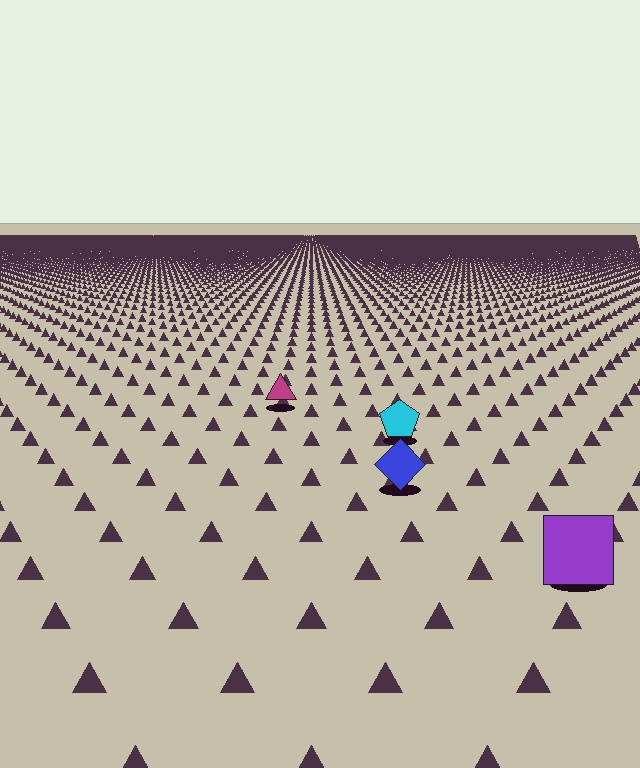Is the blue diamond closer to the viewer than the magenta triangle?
Yes. The blue diamond is closer — you can tell from the texture gradient: the ground texture is coarser near it.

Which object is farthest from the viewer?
The magenta triangle is farthest from the viewer. It appears smaller and the ground texture around it is denser.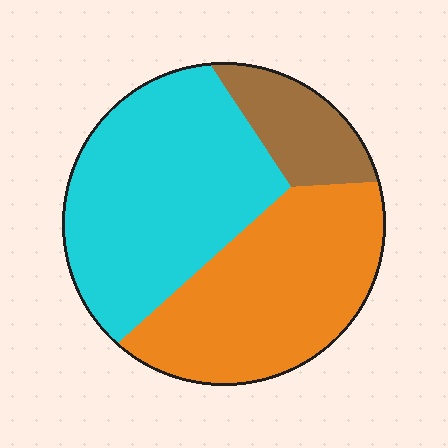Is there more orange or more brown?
Orange.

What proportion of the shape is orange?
Orange takes up about two fifths (2/5) of the shape.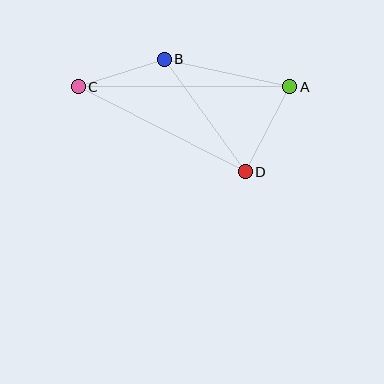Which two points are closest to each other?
Points B and C are closest to each other.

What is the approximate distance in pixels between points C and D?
The distance between C and D is approximately 188 pixels.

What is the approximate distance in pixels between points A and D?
The distance between A and D is approximately 96 pixels.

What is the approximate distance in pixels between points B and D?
The distance between B and D is approximately 139 pixels.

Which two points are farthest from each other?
Points A and C are farthest from each other.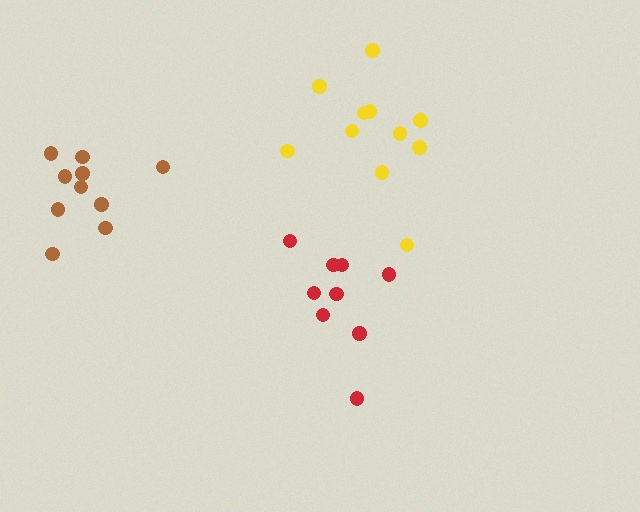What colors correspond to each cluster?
The clusters are colored: red, yellow, brown.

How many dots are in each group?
Group 1: 9 dots, Group 2: 11 dots, Group 3: 10 dots (30 total).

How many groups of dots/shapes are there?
There are 3 groups.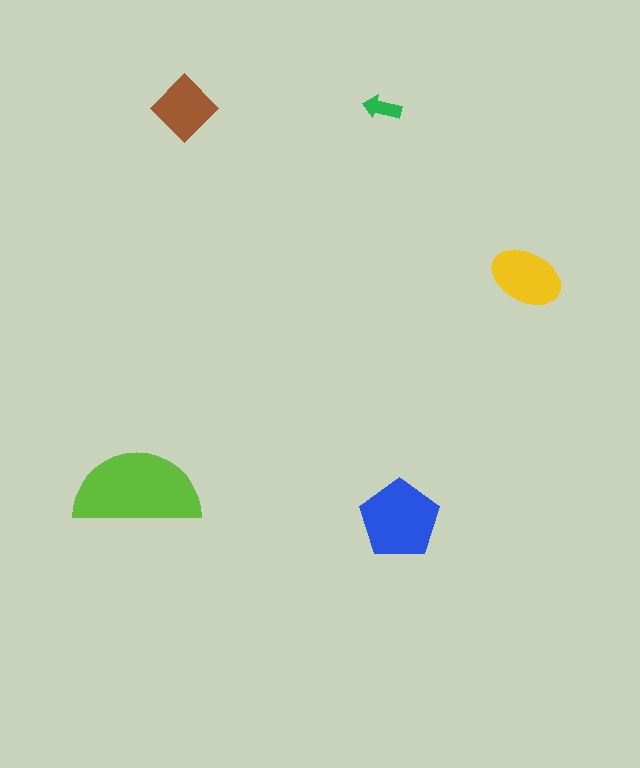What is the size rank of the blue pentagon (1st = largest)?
2nd.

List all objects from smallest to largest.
The green arrow, the brown diamond, the yellow ellipse, the blue pentagon, the lime semicircle.